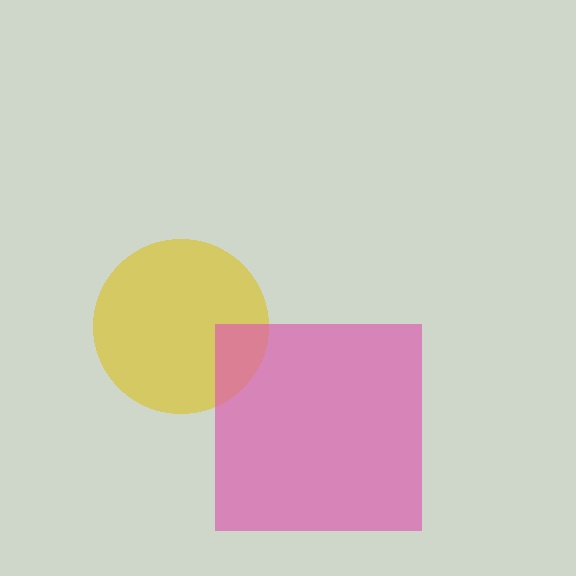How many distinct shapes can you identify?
There are 2 distinct shapes: a yellow circle, a pink square.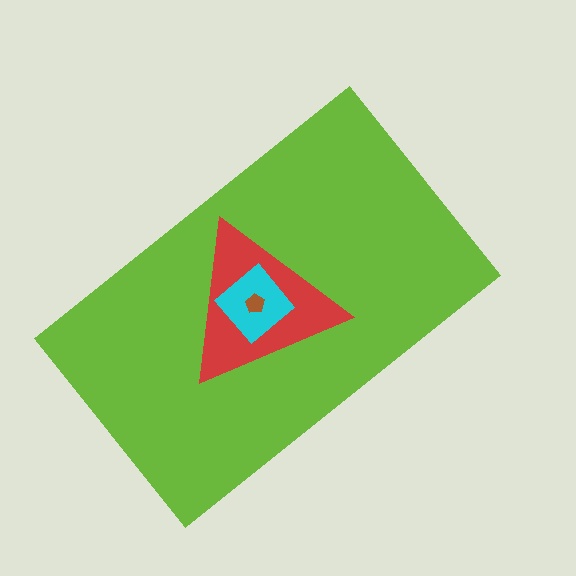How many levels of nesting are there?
4.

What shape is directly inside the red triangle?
The cyan diamond.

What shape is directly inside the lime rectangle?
The red triangle.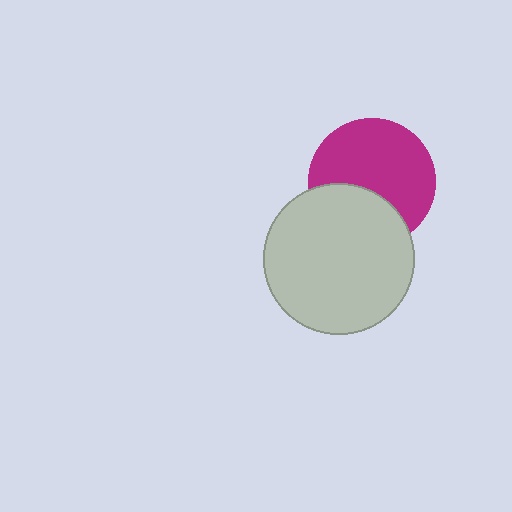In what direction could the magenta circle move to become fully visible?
The magenta circle could move up. That would shift it out from behind the light gray circle entirely.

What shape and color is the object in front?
The object in front is a light gray circle.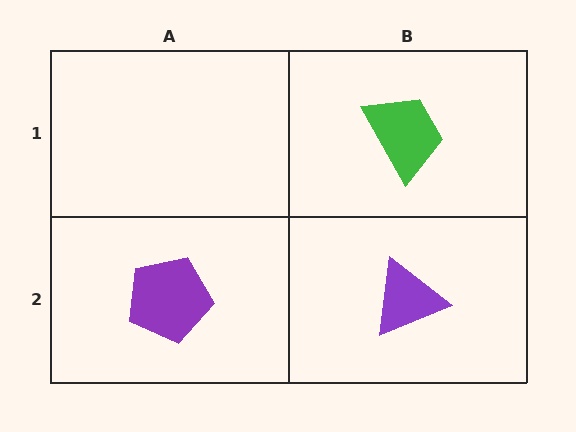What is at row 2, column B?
A purple triangle.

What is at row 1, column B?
A green trapezoid.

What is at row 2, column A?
A purple pentagon.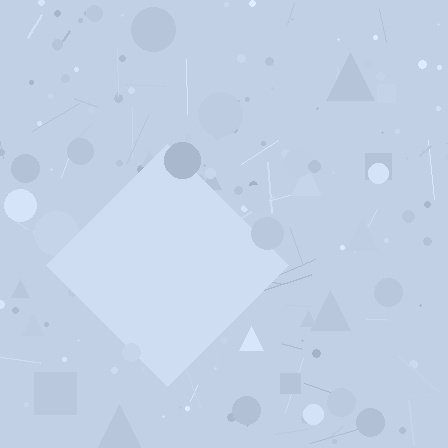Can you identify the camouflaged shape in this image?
The camouflaged shape is a diamond.